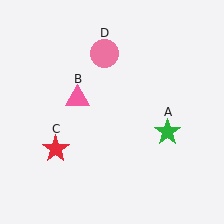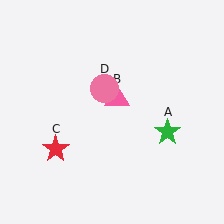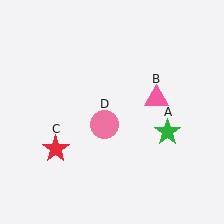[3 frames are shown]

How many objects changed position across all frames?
2 objects changed position: pink triangle (object B), pink circle (object D).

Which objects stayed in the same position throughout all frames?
Green star (object A) and red star (object C) remained stationary.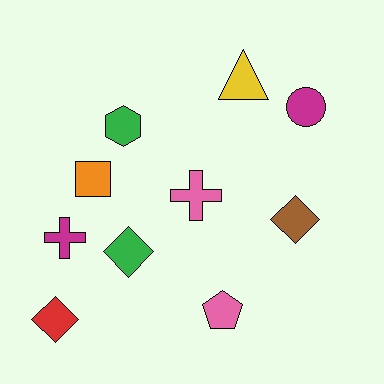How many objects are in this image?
There are 10 objects.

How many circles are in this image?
There is 1 circle.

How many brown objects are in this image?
There is 1 brown object.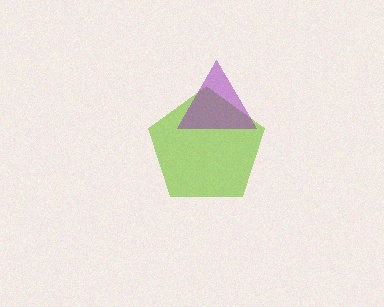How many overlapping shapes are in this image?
There are 2 overlapping shapes in the image.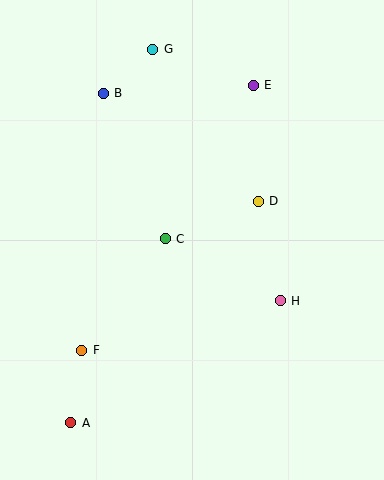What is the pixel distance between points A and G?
The distance between A and G is 382 pixels.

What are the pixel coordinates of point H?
Point H is at (280, 301).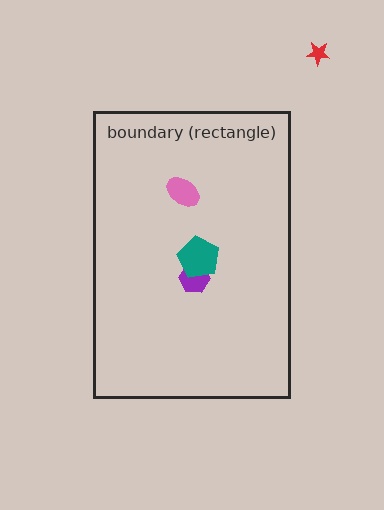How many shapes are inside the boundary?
3 inside, 1 outside.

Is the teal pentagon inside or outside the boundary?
Inside.